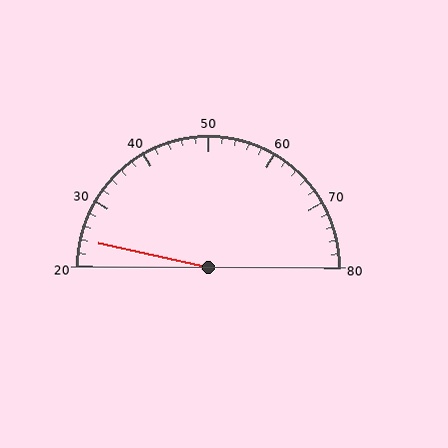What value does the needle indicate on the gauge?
The needle indicates approximately 24.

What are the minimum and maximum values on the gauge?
The gauge ranges from 20 to 80.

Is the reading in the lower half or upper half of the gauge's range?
The reading is in the lower half of the range (20 to 80).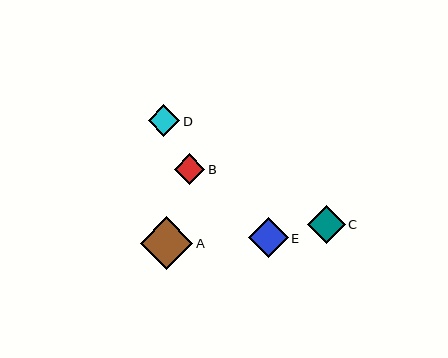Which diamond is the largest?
Diamond A is the largest with a size of approximately 53 pixels.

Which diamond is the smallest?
Diamond B is the smallest with a size of approximately 31 pixels.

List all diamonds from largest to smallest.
From largest to smallest: A, E, C, D, B.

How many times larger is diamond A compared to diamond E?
Diamond A is approximately 1.3 times the size of diamond E.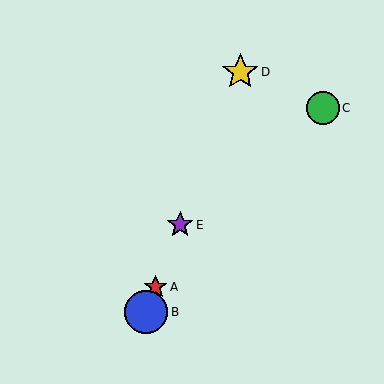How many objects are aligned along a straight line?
4 objects (A, B, D, E) are aligned along a straight line.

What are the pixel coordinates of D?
Object D is at (240, 72).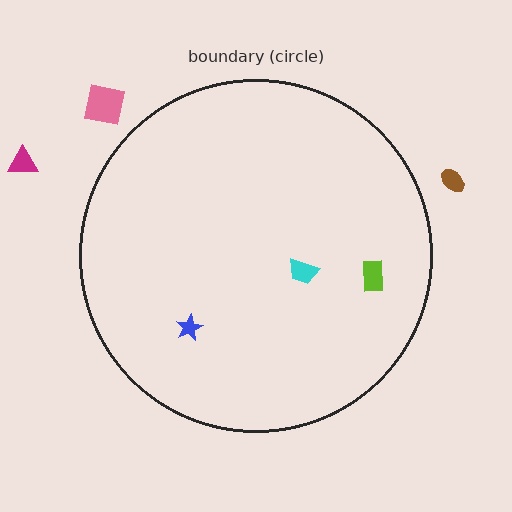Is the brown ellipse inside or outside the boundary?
Outside.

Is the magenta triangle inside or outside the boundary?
Outside.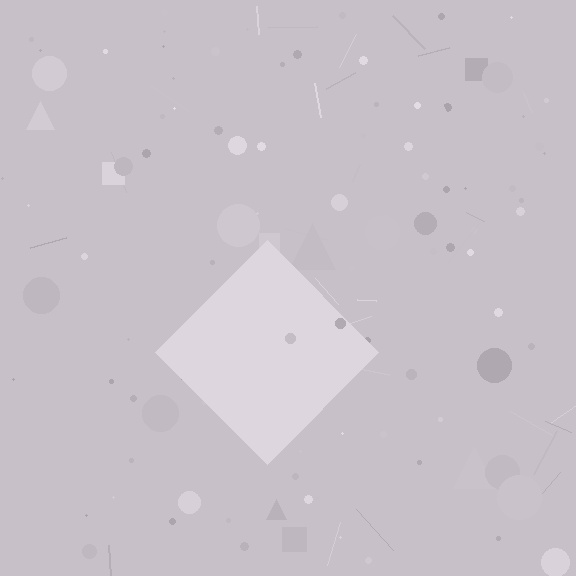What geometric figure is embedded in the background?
A diamond is embedded in the background.